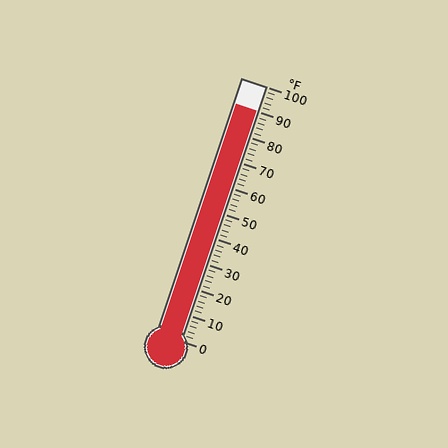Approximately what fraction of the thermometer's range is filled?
The thermometer is filled to approximately 90% of its range.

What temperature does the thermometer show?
The thermometer shows approximately 90°F.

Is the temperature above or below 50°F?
The temperature is above 50°F.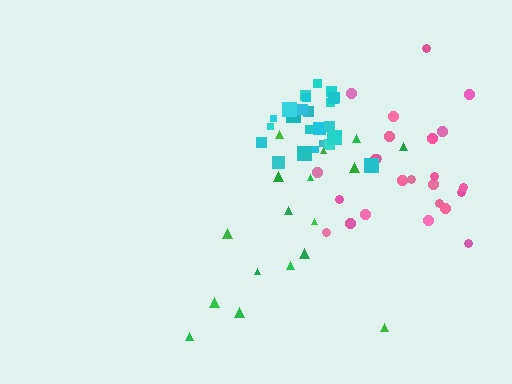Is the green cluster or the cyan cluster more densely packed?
Cyan.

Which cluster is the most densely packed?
Cyan.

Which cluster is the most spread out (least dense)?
Green.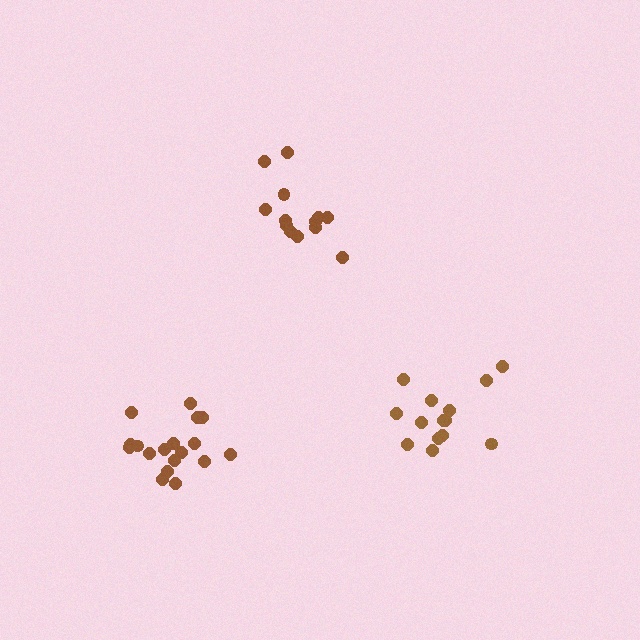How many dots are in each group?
Group 1: 18 dots, Group 2: 13 dots, Group 3: 14 dots (45 total).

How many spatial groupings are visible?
There are 3 spatial groupings.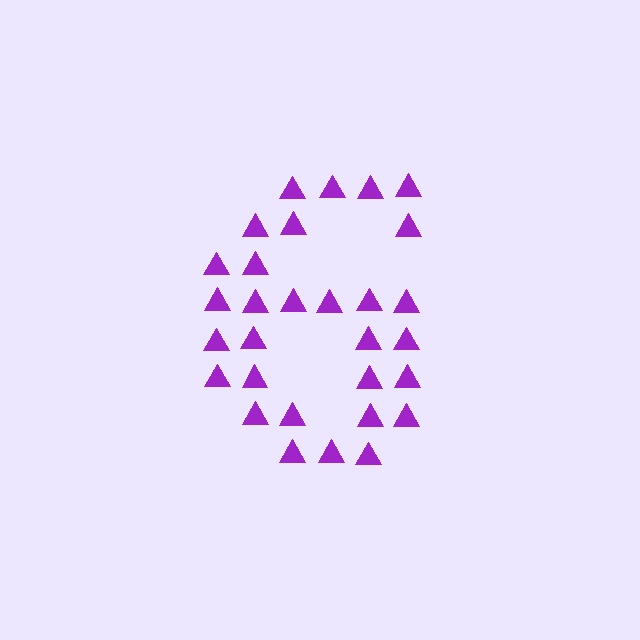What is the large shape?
The large shape is the digit 6.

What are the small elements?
The small elements are triangles.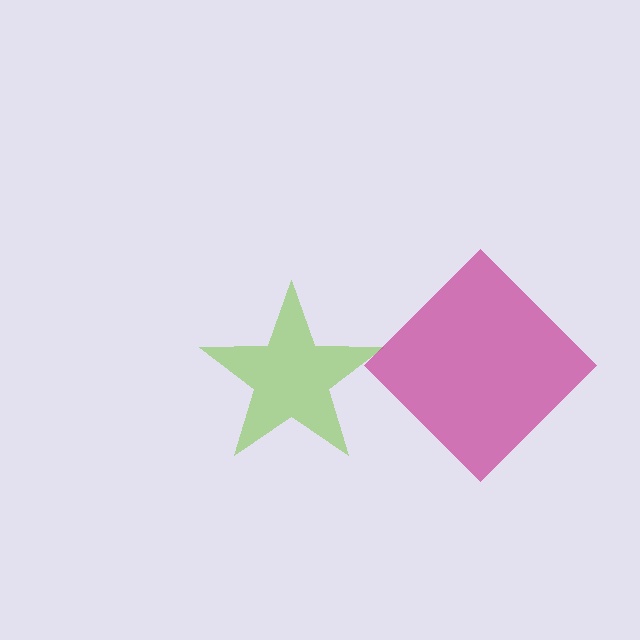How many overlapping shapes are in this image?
There are 2 overlapping shapes in the image.